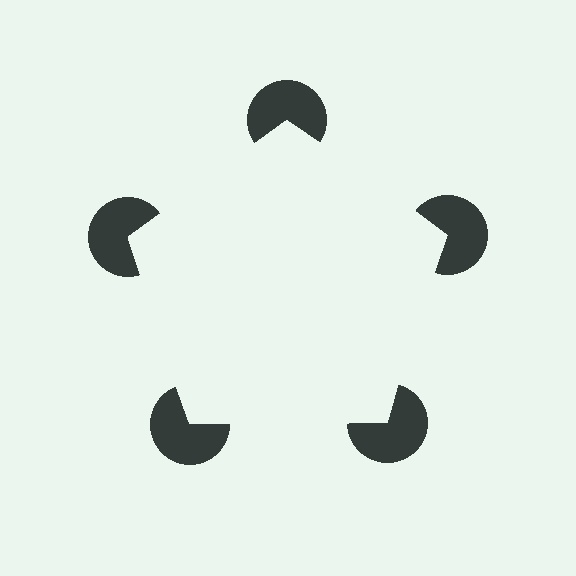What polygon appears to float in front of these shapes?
An illusory pentagon — its edges are inferred from the aligned wedge cuts in the pac-man discs, not physically drawn.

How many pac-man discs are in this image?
There are 5 — one at each vertex of the illusory pentagon.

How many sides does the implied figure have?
5 sides.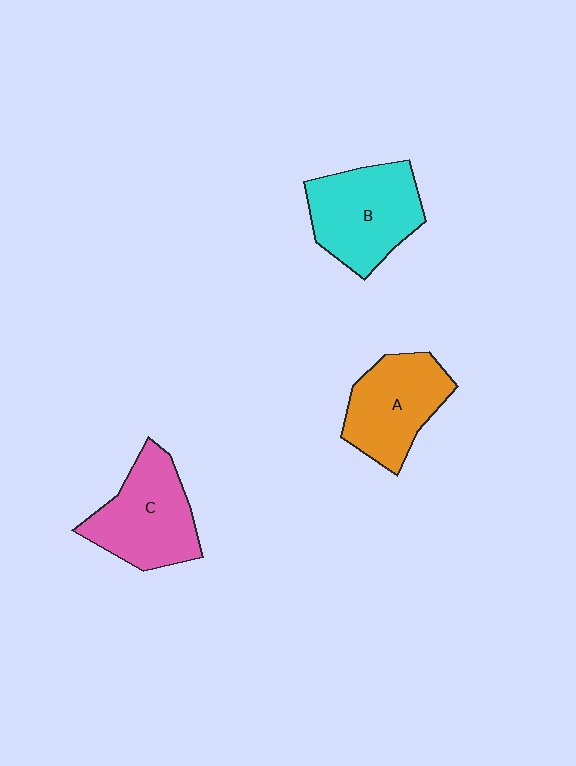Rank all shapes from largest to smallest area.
From largest to smallest: B (cyan), C (pink), A (orange).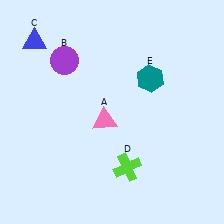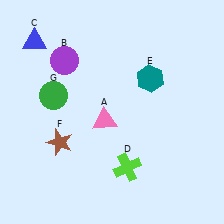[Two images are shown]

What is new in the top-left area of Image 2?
A green circle (G) was added in the top-left area of Image 2.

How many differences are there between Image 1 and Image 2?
There are 2 differences between the two images.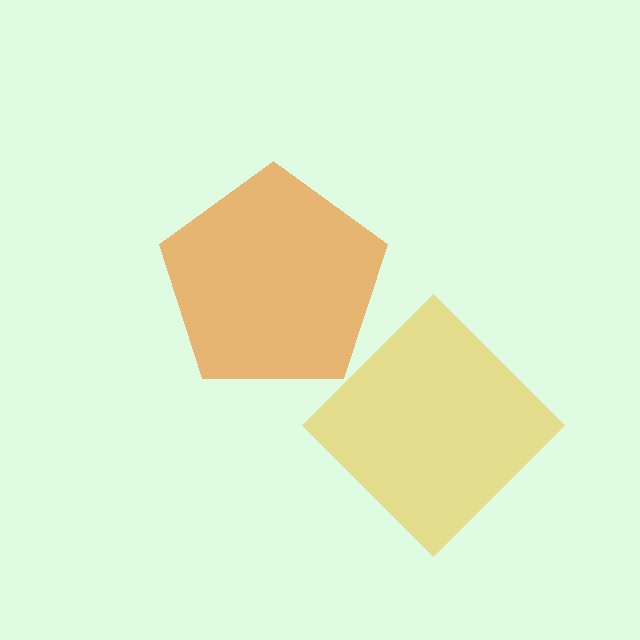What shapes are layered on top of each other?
The layered shapes are: an orange pentagon, a yellow diamond.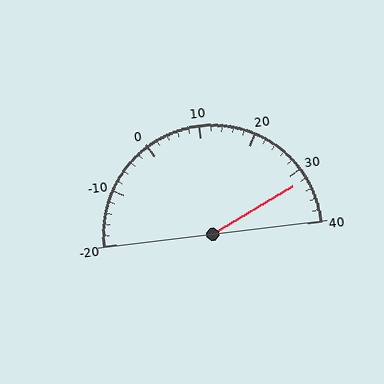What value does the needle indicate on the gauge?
The needle indicates approximately 32.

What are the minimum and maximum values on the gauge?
The gauge ranges from -20 to 40.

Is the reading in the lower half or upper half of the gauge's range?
The reading is in the upper half of the range (-20 to 40).